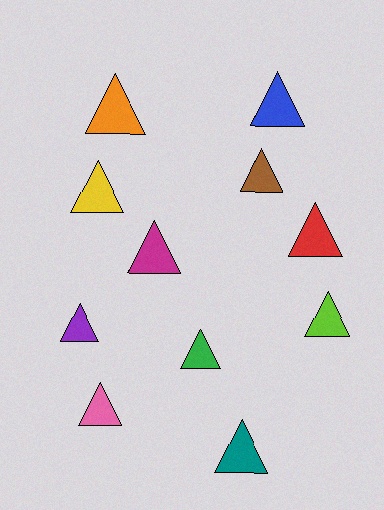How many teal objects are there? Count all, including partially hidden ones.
There is 1 teal object.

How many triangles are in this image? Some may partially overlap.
There are 11 triangles.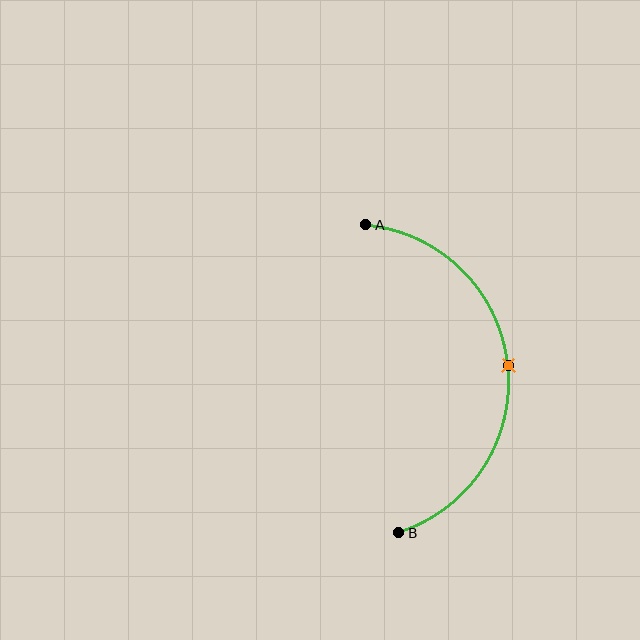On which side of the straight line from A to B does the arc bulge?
The arc bulges to the right of the straight line connecting A and B.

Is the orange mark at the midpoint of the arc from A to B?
Yes. The orange mark lies on the arc at equal arc-length from both A and B — it is the arc midpoint.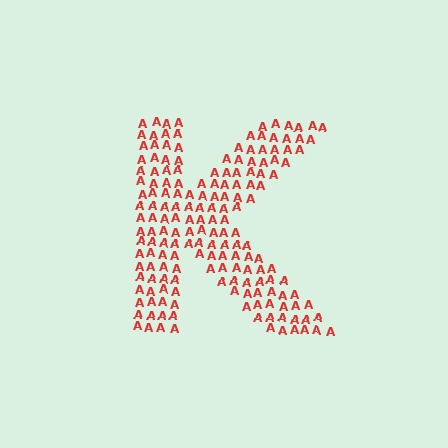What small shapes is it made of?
It is made of small letter A's.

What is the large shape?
The large shape is the letter K.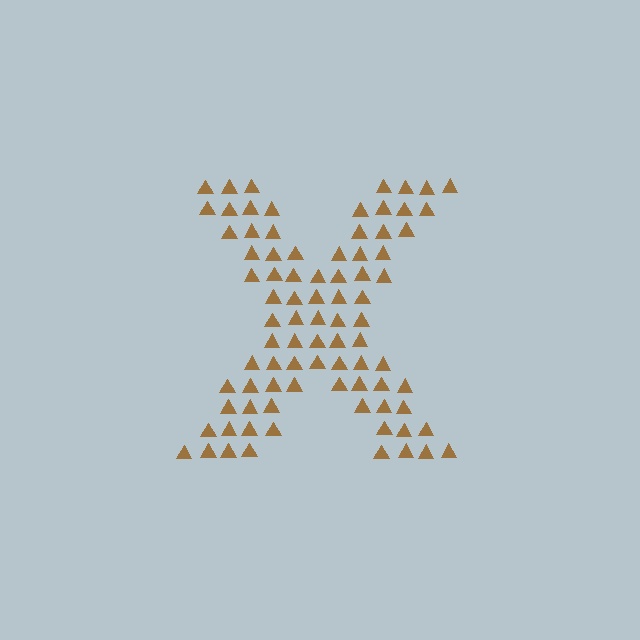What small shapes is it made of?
It is made of small triangles.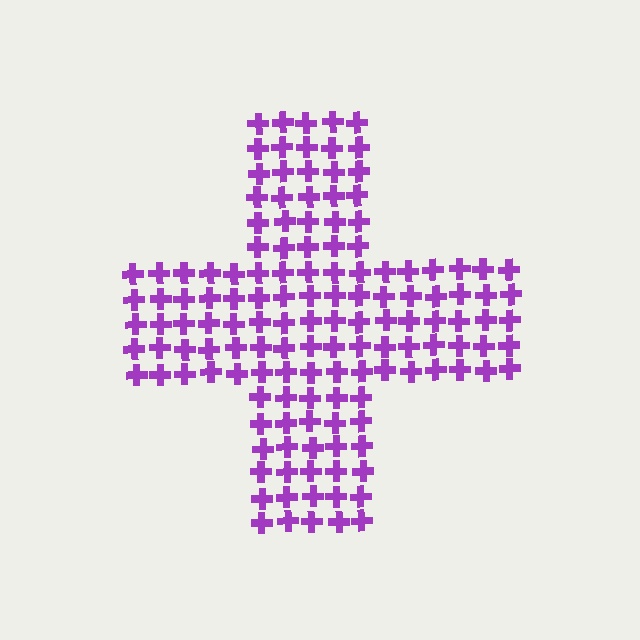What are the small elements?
The small elements are crosses.